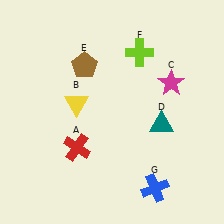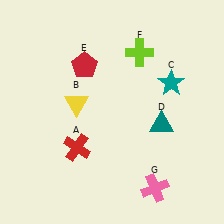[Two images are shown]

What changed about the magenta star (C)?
In Image 1, C is magenta. In Image 2, it changed to teal.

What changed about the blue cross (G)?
In Image 1, G is blue. In Image 2, it changed to pink.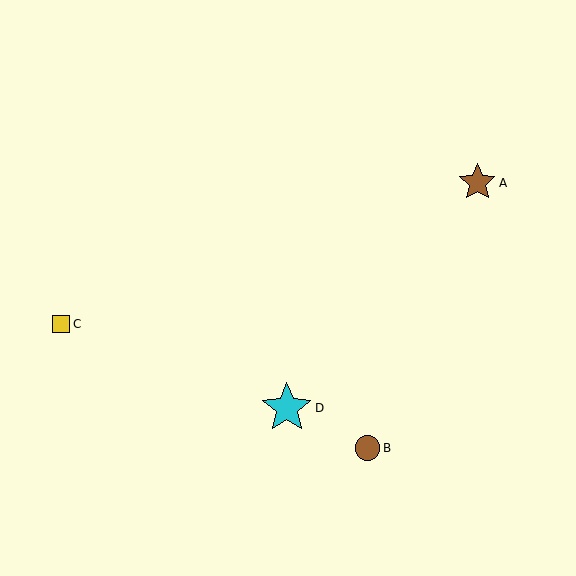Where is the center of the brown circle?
The center of the brown circle is at (368, 448).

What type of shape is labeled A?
Shape A is a brown star.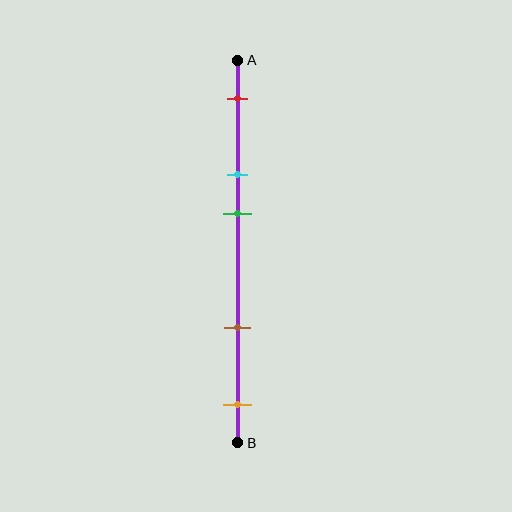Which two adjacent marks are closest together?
The cyan and green marks are the closest adjacent pair.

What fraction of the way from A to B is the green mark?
The green mark is approximately 40% (0.4) of the way from A to B.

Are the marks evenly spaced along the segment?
No, the marks are not evenly spaced.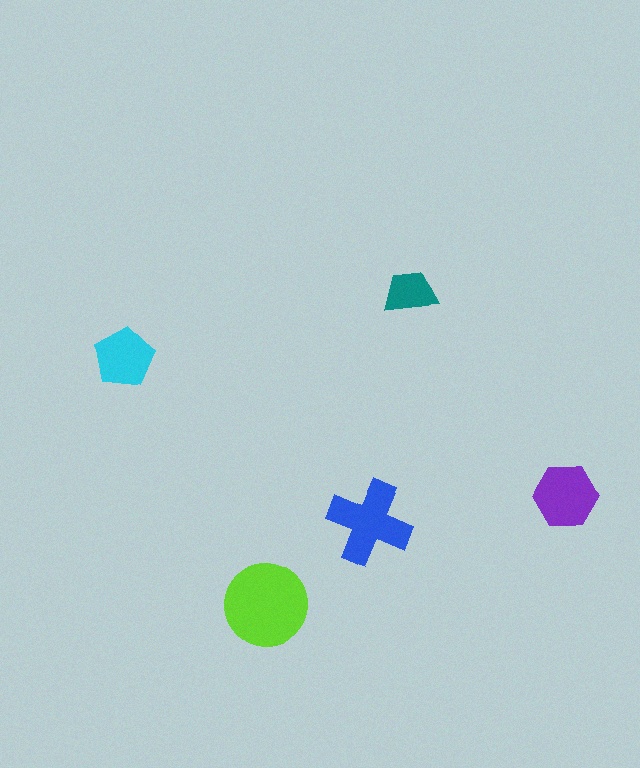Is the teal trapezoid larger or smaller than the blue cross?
Smaller.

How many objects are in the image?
There are 5 objects in the image.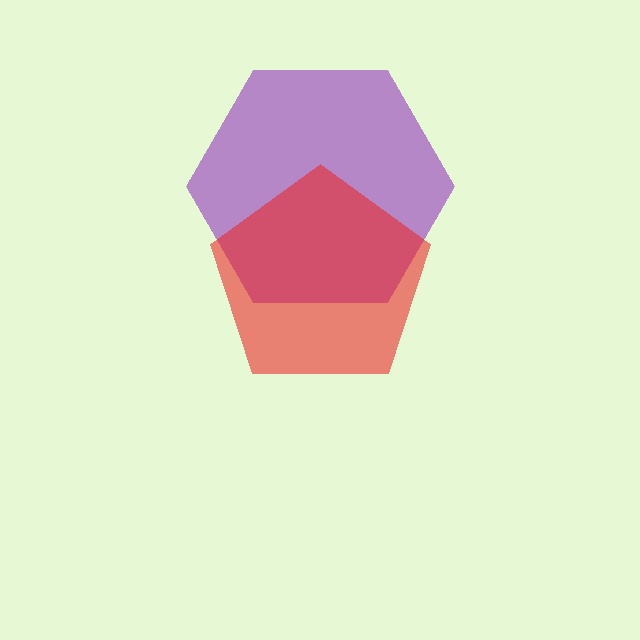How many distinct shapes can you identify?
There are 2 distinct shapes: a purple hexagon, a red pentagon.